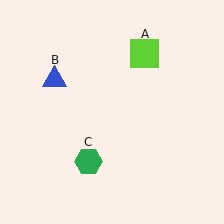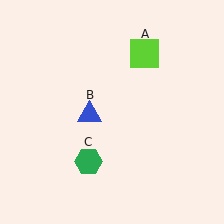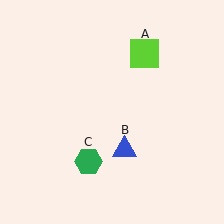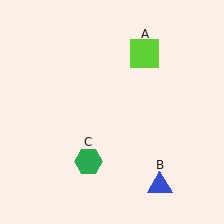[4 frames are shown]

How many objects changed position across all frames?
1 object changed position: blue triangle (object B).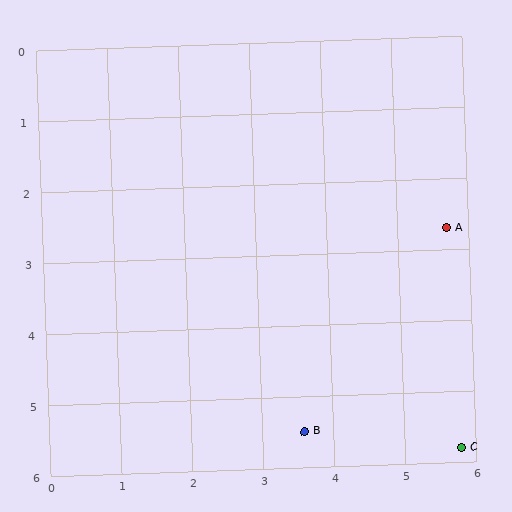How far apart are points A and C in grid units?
Points A and C are about 3.1 grid units apart.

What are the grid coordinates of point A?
Point A is at approximately (5.7, 2.7).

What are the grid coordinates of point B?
Point B is at approximately (3.6, 5.5).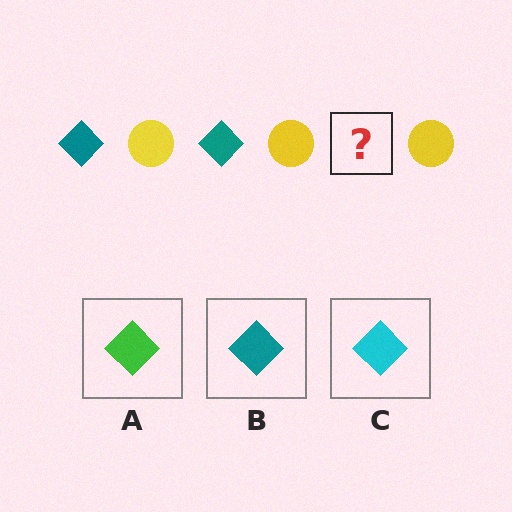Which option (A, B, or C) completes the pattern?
B.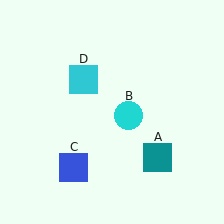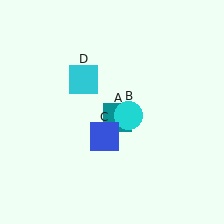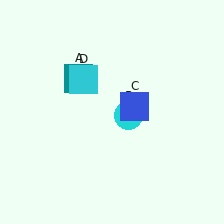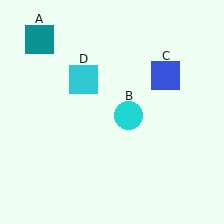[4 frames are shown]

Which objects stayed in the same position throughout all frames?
Cyan circle (object B) and cyan square (object D) remained stationary.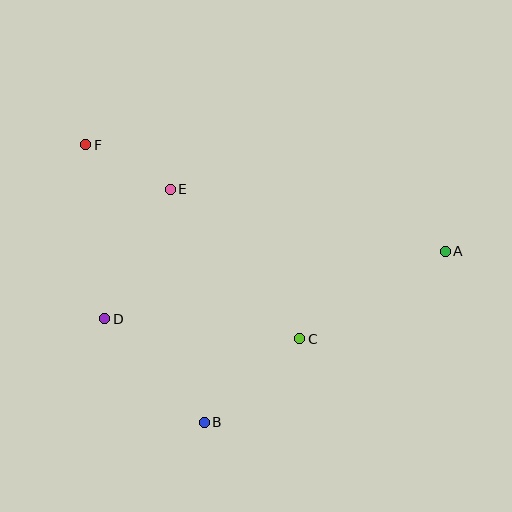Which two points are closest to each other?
Points E and F are closest to each other.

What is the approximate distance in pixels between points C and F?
The distance between C and F is approximately 289 pixels.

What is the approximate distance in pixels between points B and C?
The distance between B and C is approximately 127 pixels.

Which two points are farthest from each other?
Points A and F are farthest from each other.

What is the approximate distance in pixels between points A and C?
The distance between A and C is approximately 170 pixels.